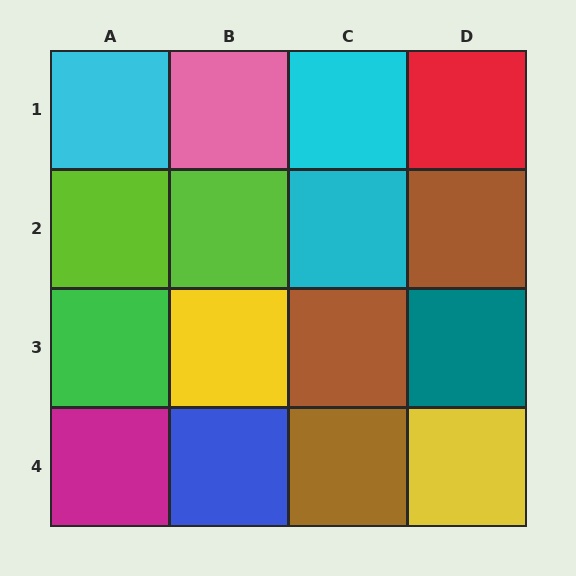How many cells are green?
1 cell is green.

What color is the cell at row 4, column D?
Yellow.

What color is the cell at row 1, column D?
Red.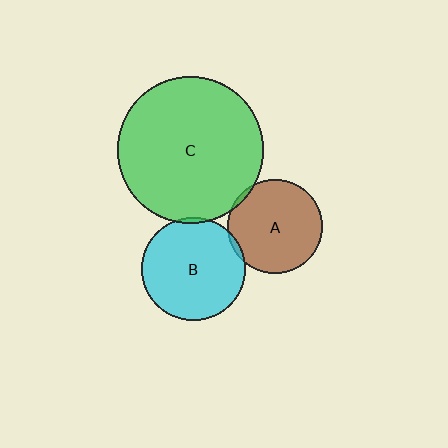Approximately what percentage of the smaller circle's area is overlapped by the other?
Approximately 5%.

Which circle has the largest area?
Circle C (green).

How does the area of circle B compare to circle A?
Approximately 1.2 times.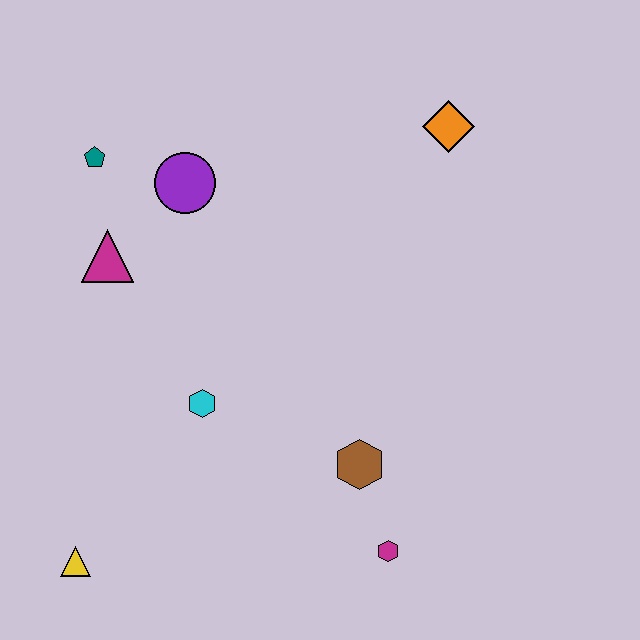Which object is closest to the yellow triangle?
The cyan hexagon is closest to the yellow triangle.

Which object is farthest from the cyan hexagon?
The orange diamond is farthest from the cyan hexagon.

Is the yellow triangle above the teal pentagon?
No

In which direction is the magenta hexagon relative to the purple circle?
The magenta hexagon is below the purple circle.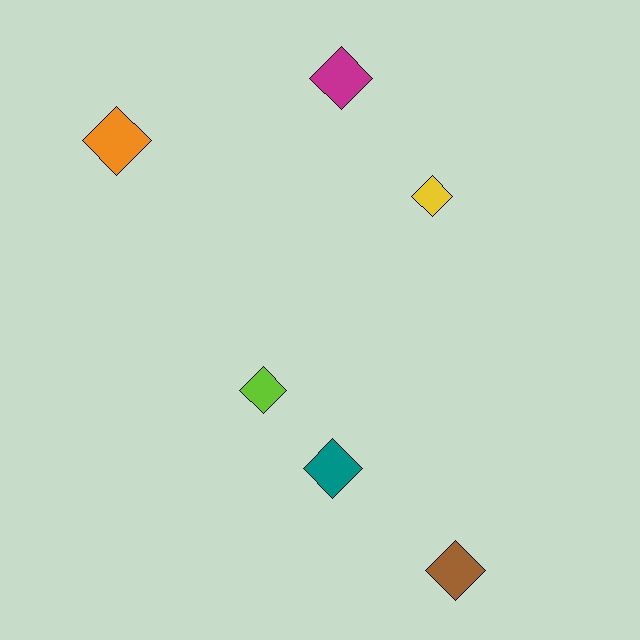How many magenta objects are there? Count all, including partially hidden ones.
There is 1 magenta object.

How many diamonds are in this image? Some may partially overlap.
There are 6 diamonds.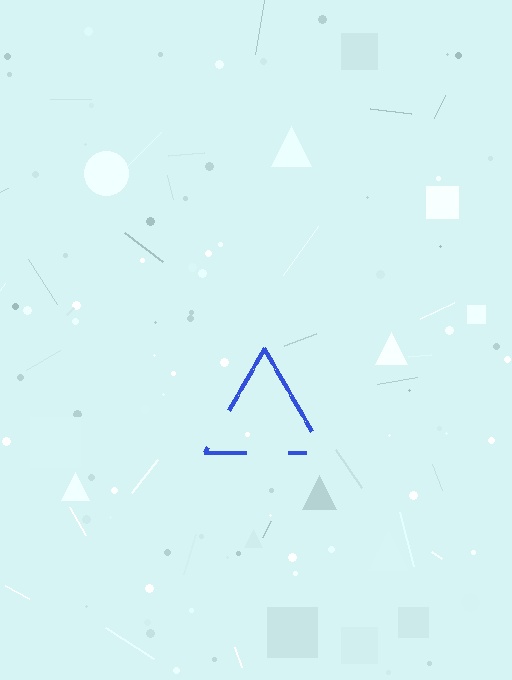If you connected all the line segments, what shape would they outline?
They would outline a triangle.